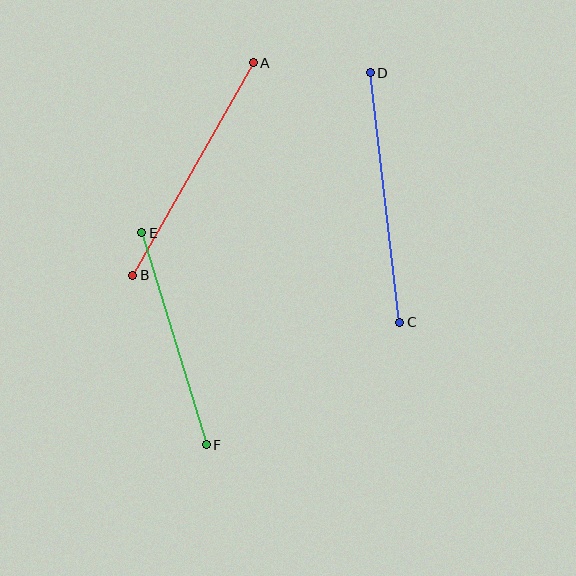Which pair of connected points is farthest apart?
Points C and D are farthest apart.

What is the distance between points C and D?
The distance is approximately 251 pixels.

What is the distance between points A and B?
The distance is approximately 244 pixels.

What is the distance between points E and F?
The distance is approximately 222 pixels.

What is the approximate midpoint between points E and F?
The midpoint is at approximately (174, 339) pixels.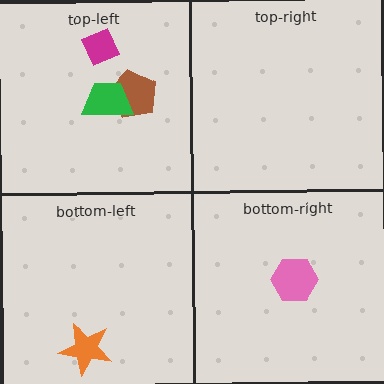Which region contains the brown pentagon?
The top-left region.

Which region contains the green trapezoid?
The top-left region.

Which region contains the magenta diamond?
The top-left region.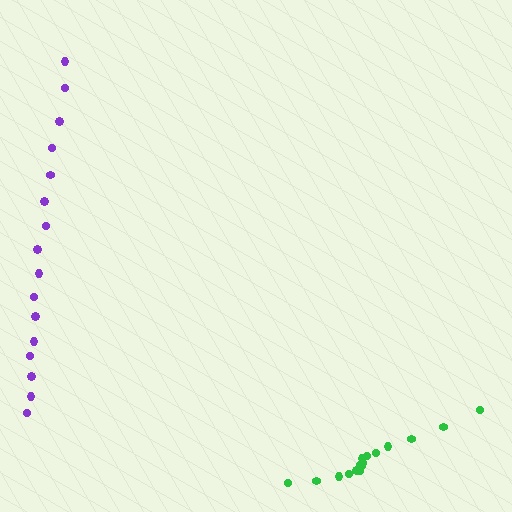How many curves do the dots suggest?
There are 2 distinct paths.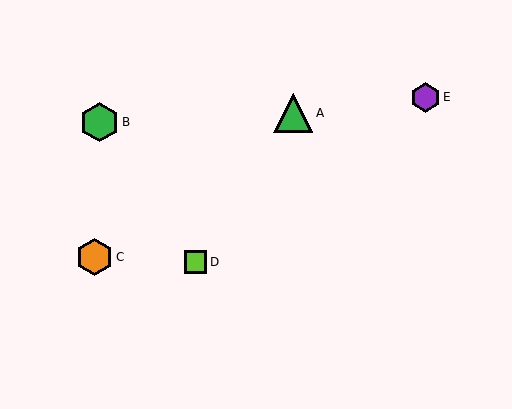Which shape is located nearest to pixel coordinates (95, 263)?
The orange hexagon (labeled C) at (95, 257) is nearest to that location.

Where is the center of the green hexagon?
The center of the green hexagon is at (100, 122).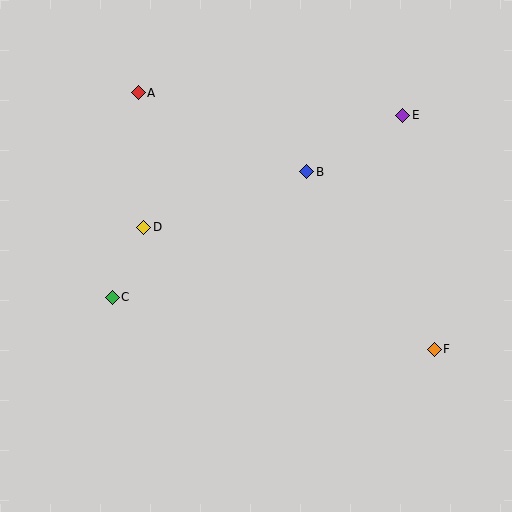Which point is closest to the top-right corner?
Point E is closest to the top-right corner.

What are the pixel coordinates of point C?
Point C is at (112, 297).